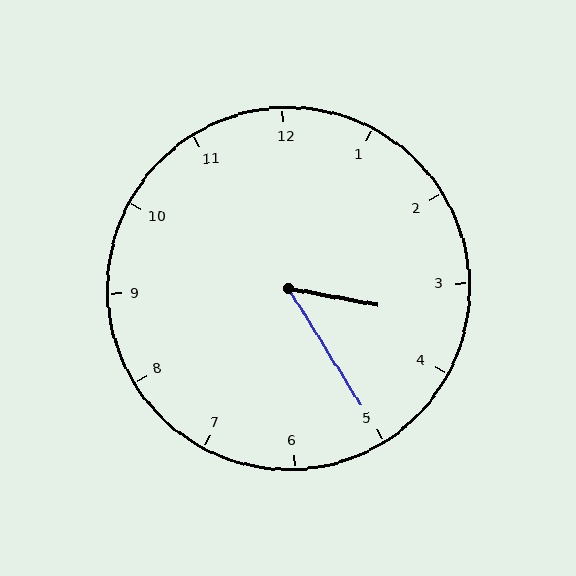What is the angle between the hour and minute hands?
Approximately 48 degrees.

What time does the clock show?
3:25.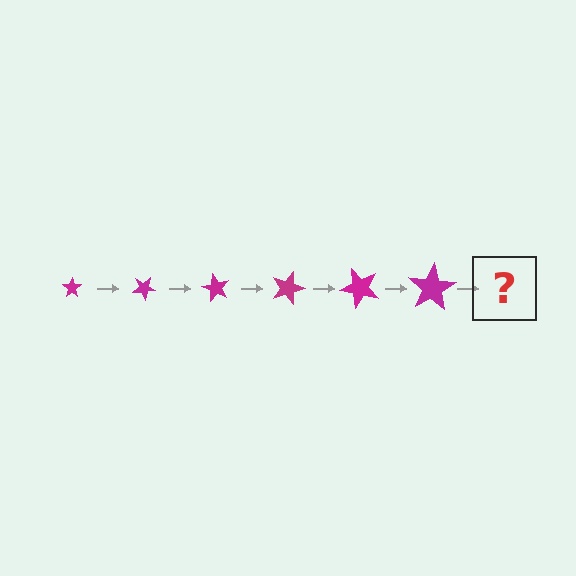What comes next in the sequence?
The next element should be a star, larger than the previous one and rotated 180 degrees from the start.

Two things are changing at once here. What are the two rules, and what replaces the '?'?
The two rules are that the star grows larger each step and it rotates 30 degrees each step. The '?' should be a star, larger than the previous one and rotated 180 degrees from the start.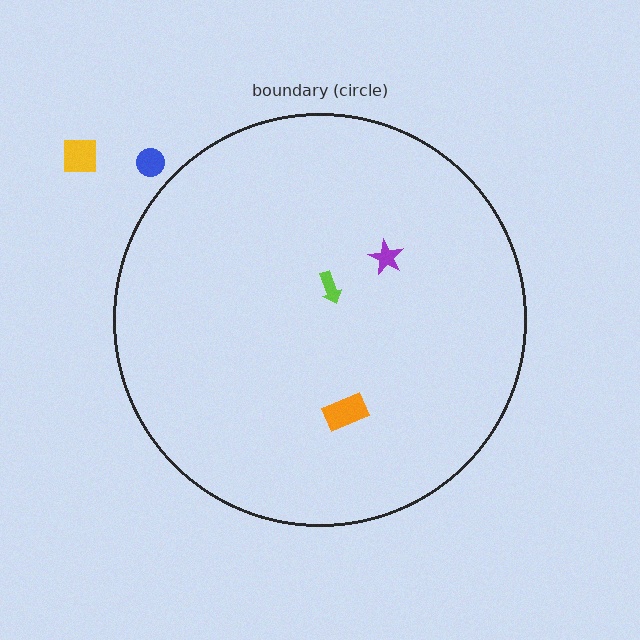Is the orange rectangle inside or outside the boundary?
Inside.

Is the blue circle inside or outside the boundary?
Outside.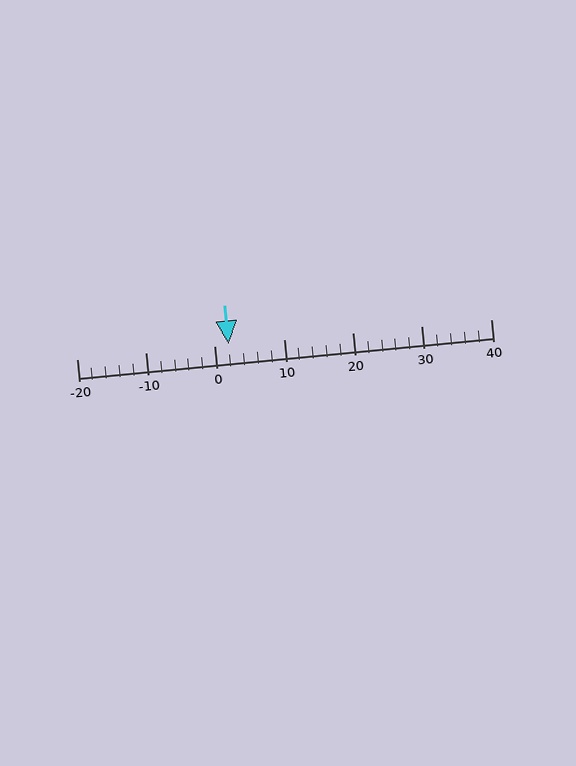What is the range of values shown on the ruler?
The ruler shows values from -20 to 40.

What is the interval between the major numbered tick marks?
The major tick marks are spaced 10 units apart.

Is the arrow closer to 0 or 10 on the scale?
The arrow is closer to 0.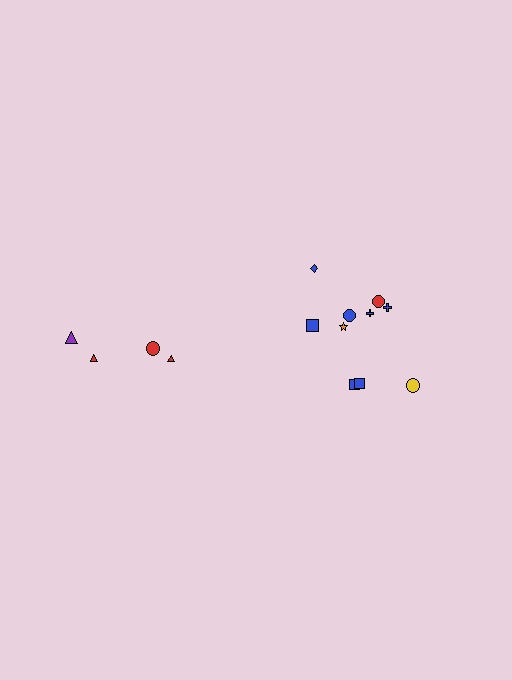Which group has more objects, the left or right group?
The right group.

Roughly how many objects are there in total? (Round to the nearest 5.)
Roughly 15 objects in total.